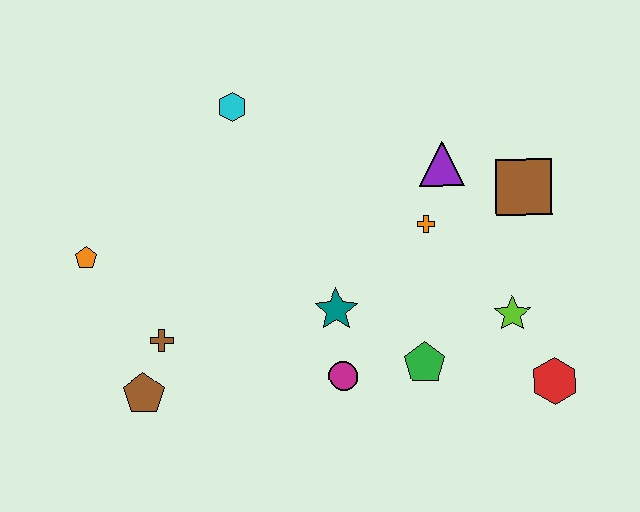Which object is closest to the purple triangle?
The orange cross is closest to the purple triangle.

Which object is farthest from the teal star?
The orange pentagon is farthest from the teal star.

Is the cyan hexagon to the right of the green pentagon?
No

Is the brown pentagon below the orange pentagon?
Yes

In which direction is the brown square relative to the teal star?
The brown square is to the right of the teal star.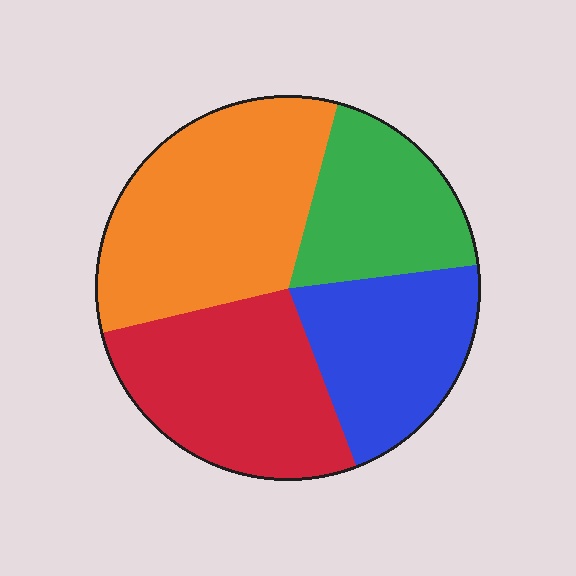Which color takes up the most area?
Orange, at roughly 35%.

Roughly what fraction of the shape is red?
Red covers 27% of the shape.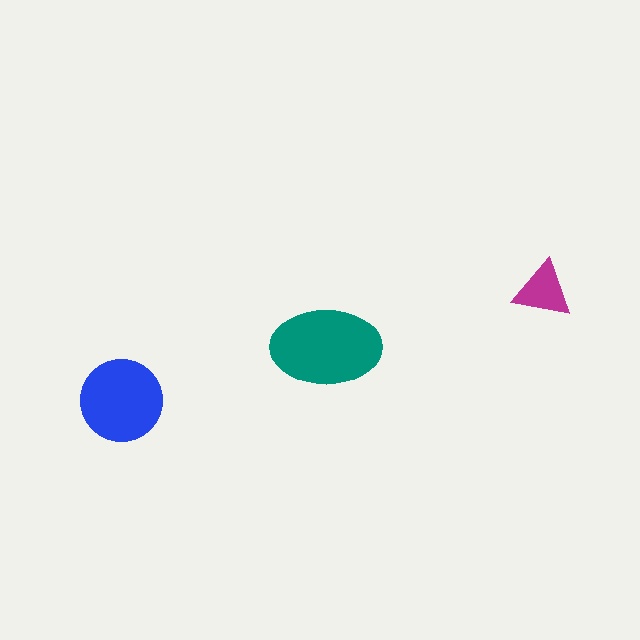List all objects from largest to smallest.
The teal ellipse, the blue circle, the magenta triangle.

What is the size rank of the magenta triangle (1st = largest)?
3rd.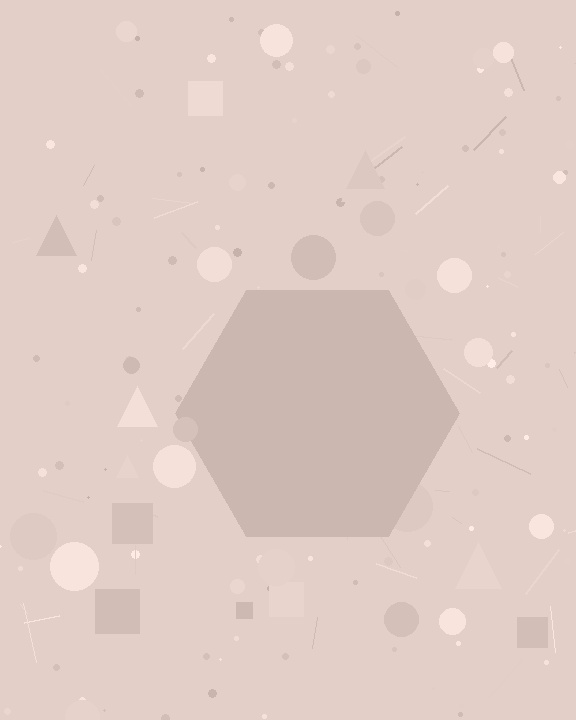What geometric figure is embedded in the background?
A hexagon is embedded in the background.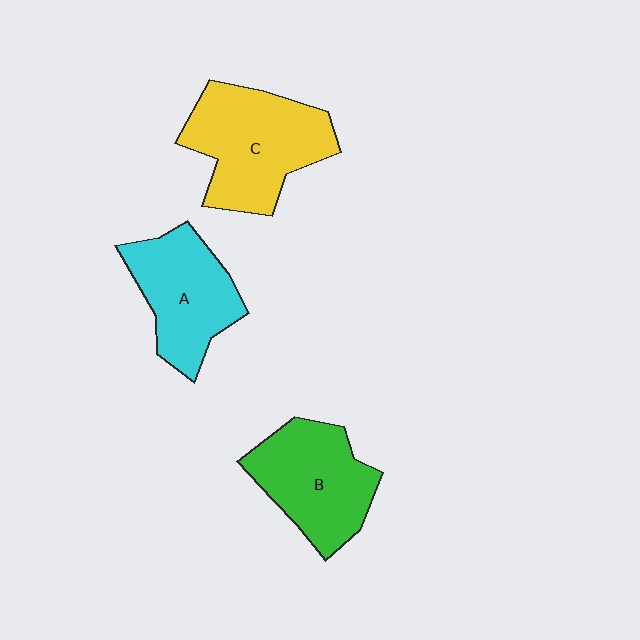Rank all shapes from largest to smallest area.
From largest to smallest: C (yellow), B (green), A (cyan).